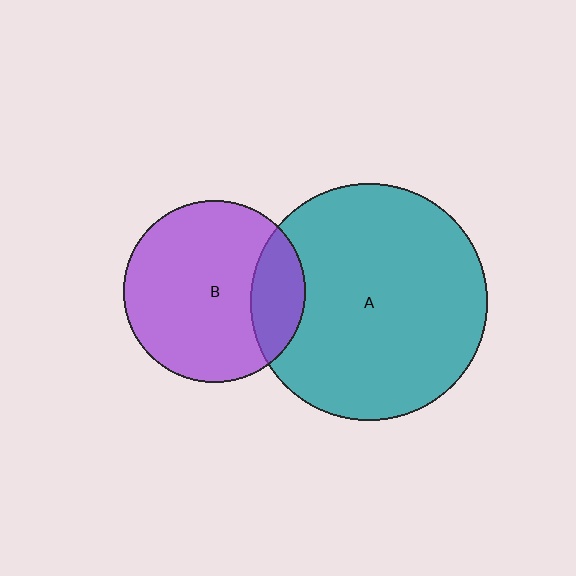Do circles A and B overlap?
Yes.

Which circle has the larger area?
Circle A (teal).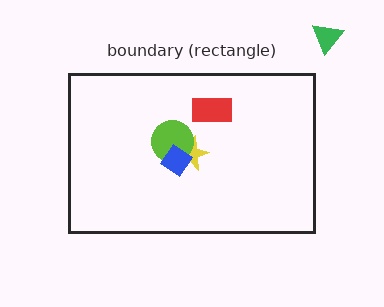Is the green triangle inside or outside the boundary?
Outside.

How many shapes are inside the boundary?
4 inside, 1 outside.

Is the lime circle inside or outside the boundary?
Inside.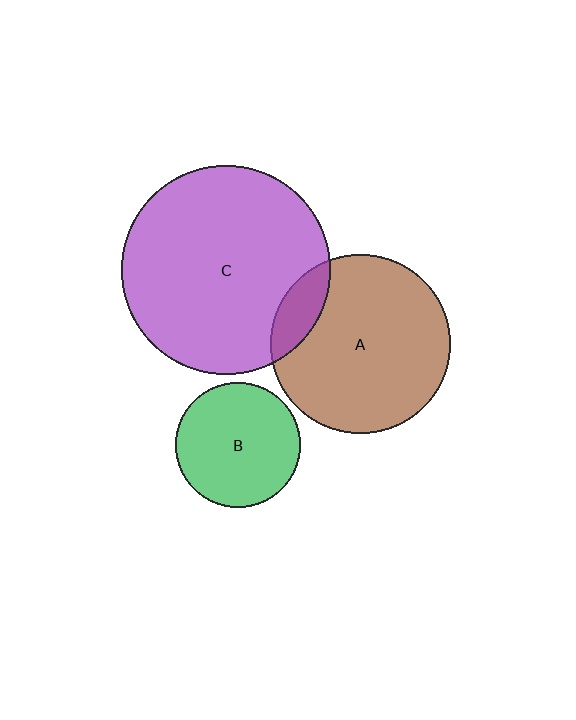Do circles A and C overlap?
Yes.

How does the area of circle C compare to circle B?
Approximately 2.8 times.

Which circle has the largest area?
Circle C (purple).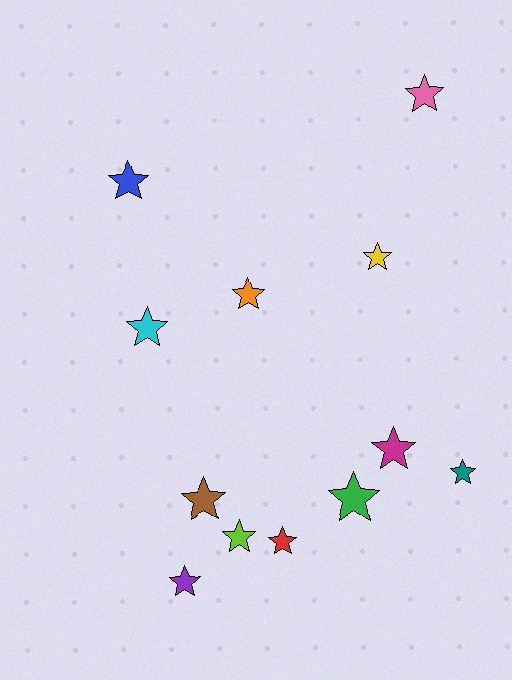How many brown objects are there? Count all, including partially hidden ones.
There is 1 brown object.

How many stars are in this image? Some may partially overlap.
There are 12 stars.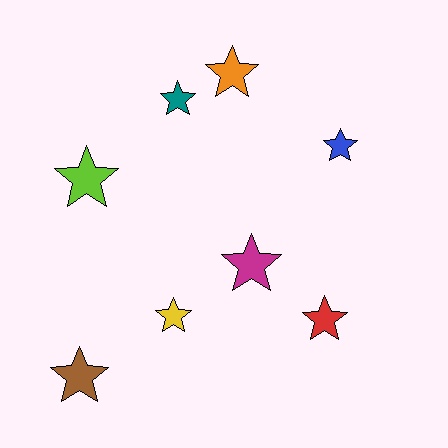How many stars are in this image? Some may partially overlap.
There are 8 stars.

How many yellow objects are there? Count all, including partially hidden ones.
There is 1 yellow object.